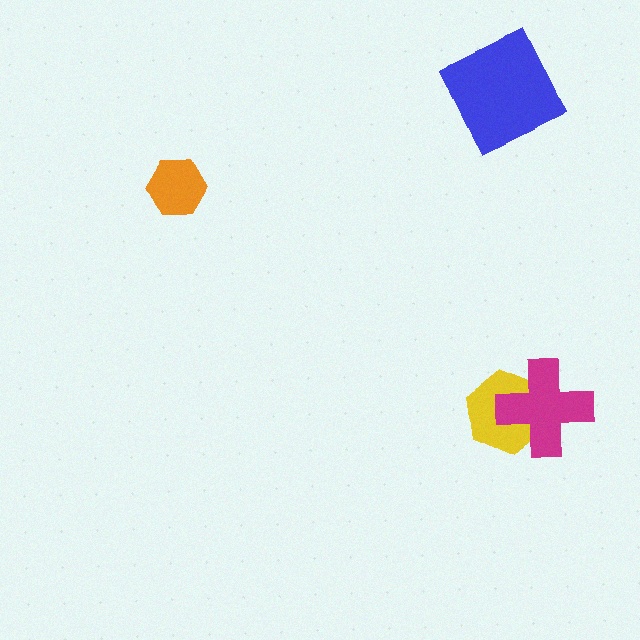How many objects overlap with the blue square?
0 objects overlap with the blue square.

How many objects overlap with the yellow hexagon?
1 object overlaps with the yellow hexagon.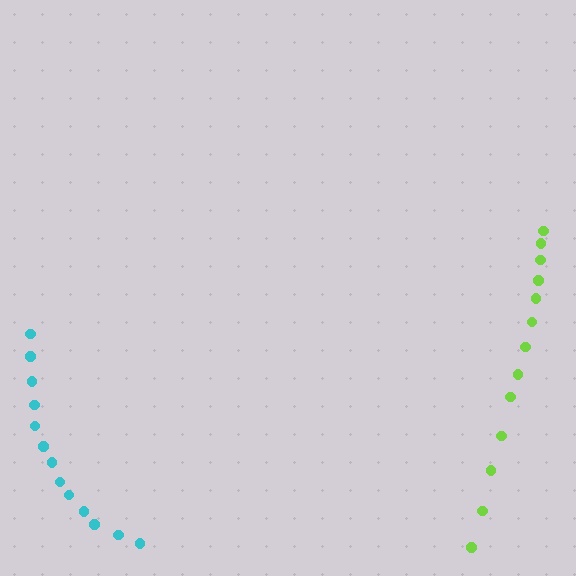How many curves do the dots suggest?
There are 2 distinct paths.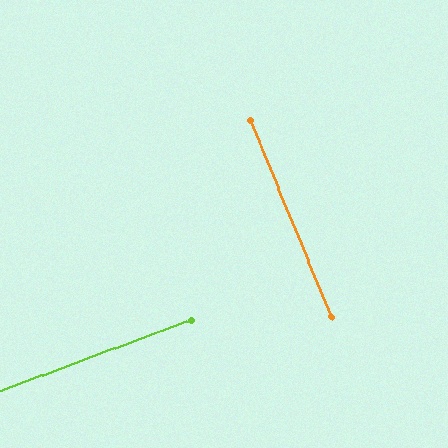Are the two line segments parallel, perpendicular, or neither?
Perpendicular — they meet at approximately 88°.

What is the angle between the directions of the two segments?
Approximately 88 degrees.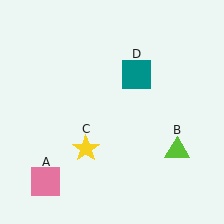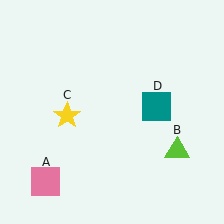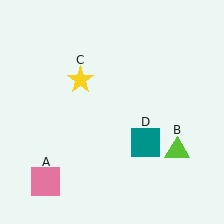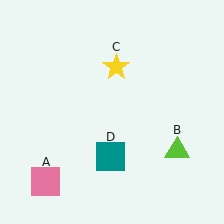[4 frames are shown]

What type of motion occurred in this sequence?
The yellow star (object C), teal square (object D) rotated clockwise around the center of the scene.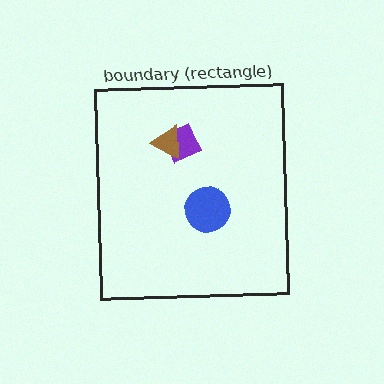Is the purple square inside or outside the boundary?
Inside.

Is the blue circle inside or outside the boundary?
Inside.